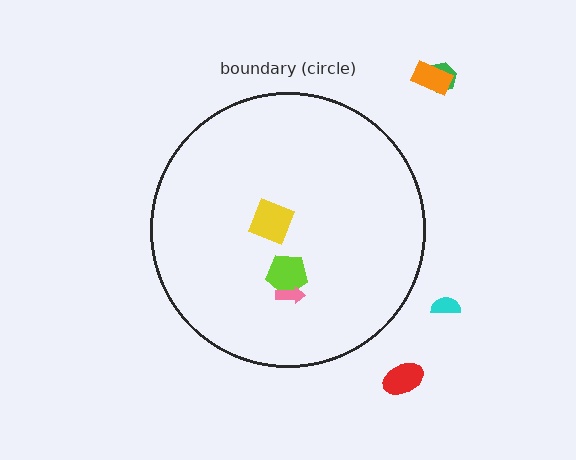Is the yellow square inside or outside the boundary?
Inside.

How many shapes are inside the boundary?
3 inside, 4 outside.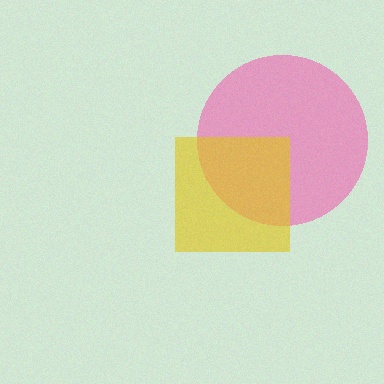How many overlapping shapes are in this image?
There are 2 overlapping shapes in the image.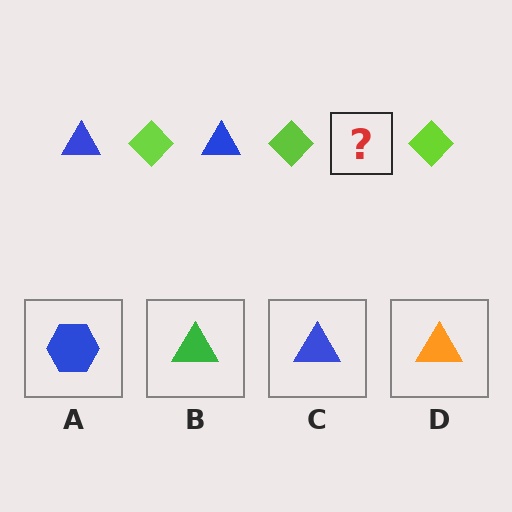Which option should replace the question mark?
Option C.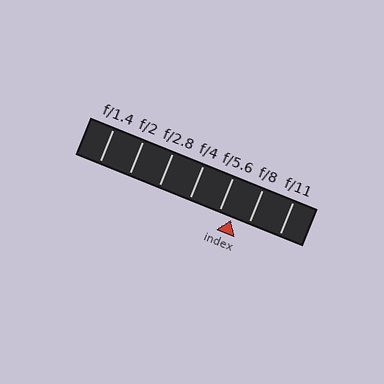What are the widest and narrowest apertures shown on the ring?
The widest aperture shown is f/1.4 and the narrowest is f/11.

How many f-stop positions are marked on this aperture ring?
There are 7 f-stop positions marked.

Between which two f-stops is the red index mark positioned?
The index mark is between f/5.6 and f/8.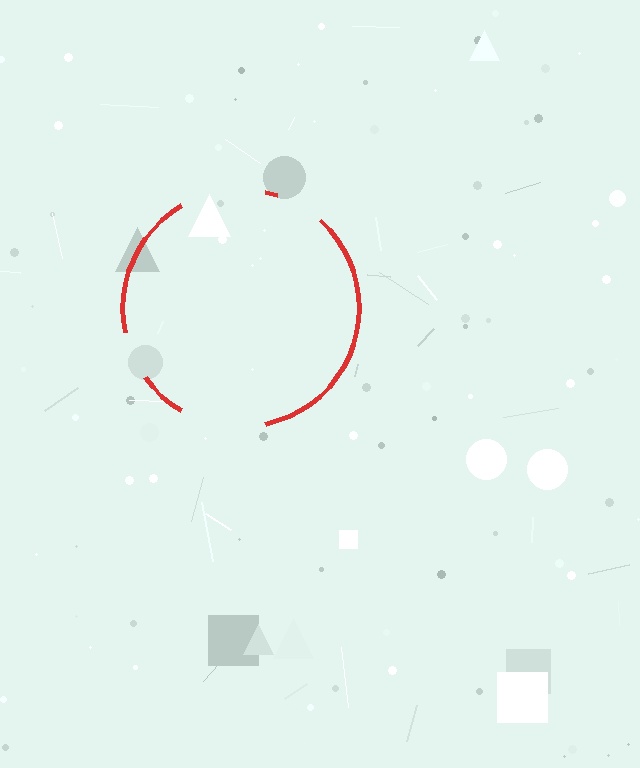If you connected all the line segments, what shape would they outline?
They would outline a circle.